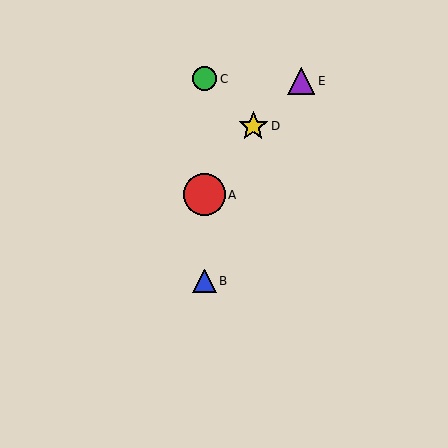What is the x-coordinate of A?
Object A is at x≈204.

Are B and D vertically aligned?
No, B is at x≈204 and D is at x≈253.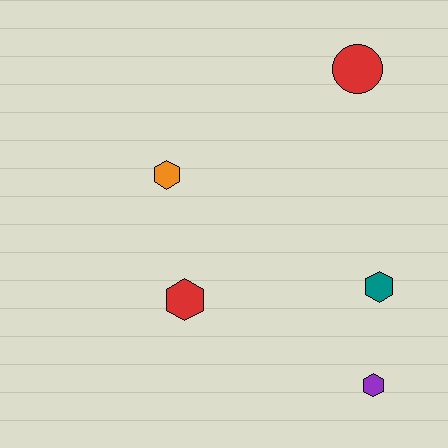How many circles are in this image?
There is 1 circle.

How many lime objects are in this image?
There are no lime objects.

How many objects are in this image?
There are 5 objects.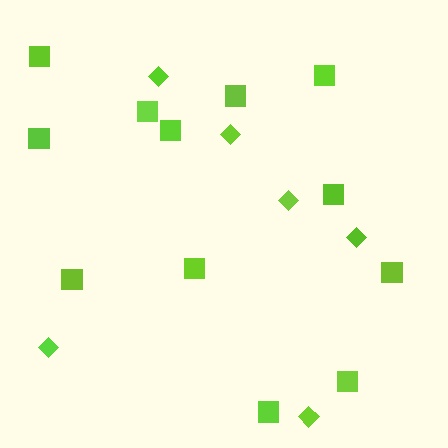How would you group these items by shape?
There are 2 groups: one group of squares (12) and one group of diamonds (6).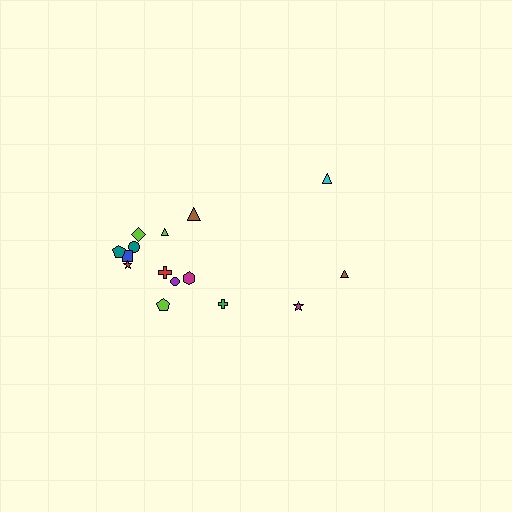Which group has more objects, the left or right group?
The left group.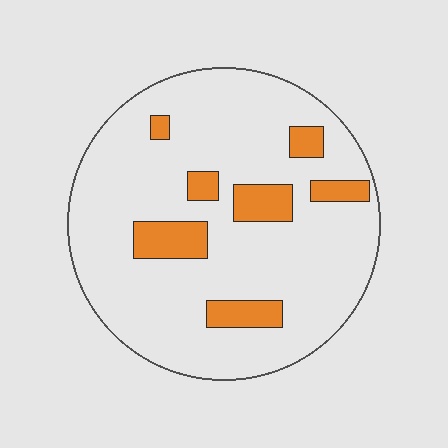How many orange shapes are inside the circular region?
7.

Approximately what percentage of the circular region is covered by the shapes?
Approximately 15%.